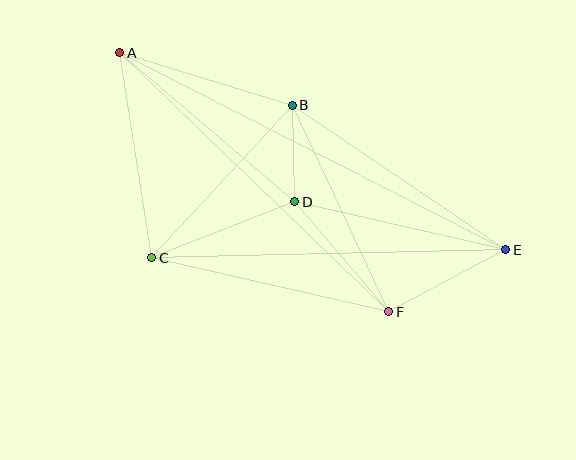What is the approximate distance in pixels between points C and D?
The distance between C and D is approximately 153 pixels.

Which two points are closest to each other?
Points B and D are closest to each other.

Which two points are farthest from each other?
Points A and E are farthest from each other.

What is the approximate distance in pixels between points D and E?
The distance between D and E is approximately 217 pixels.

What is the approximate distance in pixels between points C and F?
The distance between C and F is approximately 243 pixels.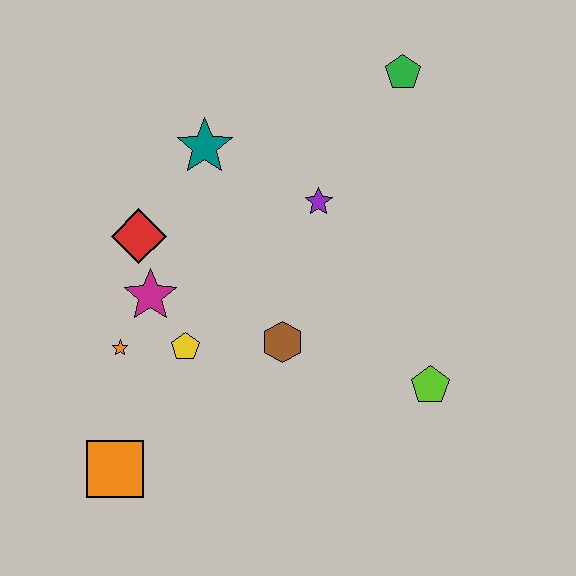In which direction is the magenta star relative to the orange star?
The magenta star is above the orange star.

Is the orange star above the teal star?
No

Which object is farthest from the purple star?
The orange square is farthest from the purple star.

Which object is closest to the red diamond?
The magenta star is closest to the red diamond.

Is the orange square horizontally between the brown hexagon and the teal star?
No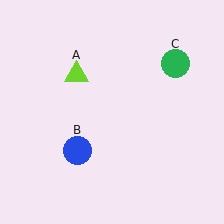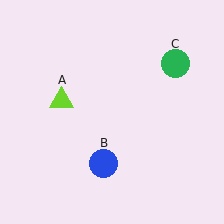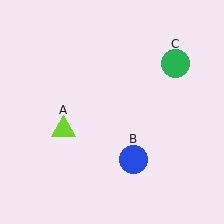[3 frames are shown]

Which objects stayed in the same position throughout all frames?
Green circle (object C) remained stationary.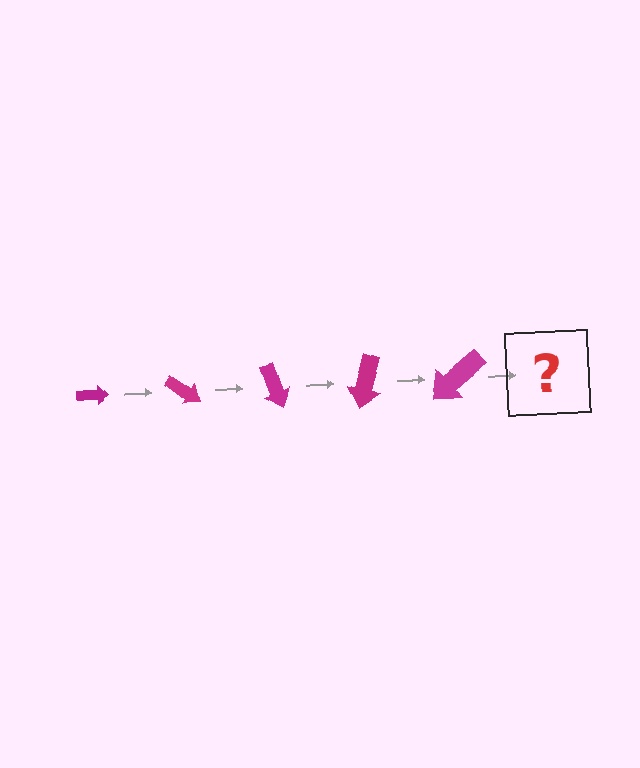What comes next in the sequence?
The next element should be an arrow, larger than the previous one and rotated 175 degrees from the start.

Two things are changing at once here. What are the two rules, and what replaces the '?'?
The two rules are that the arrow grows larger each step and it rotates 35 degrees each step. The '?' should be an arrow, larger than the previous one and rotated 175 degrees from the start.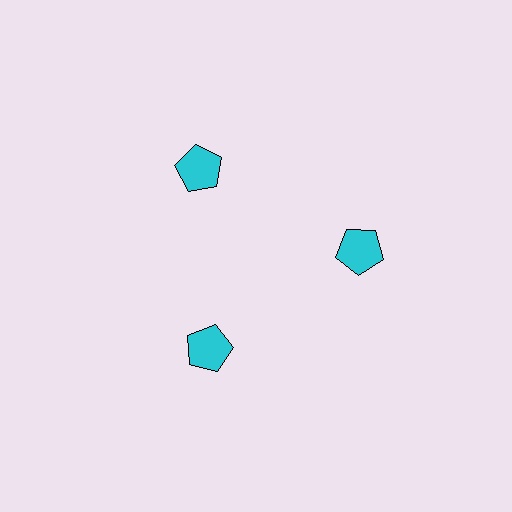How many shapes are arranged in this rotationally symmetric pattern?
There are 3 shapes, arranged in 3 groups of 1.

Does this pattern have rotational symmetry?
Yes, this pattern has 3-fold rotational symmetry. It looks the same after rotating 120 degrees around the center.